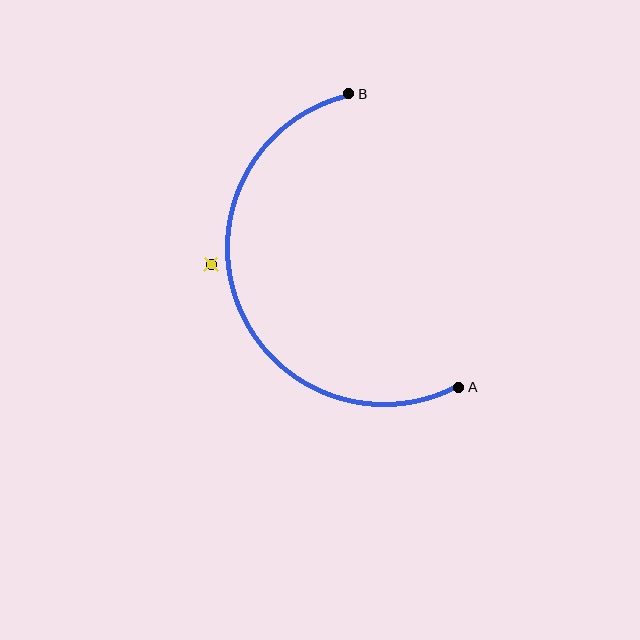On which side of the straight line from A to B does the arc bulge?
The arc bulges to the left of the straight line connecting A and B.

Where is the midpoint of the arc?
The arc midpoint is the point on the curve farthest from the straight line joining A and B. It sits to the left of that line.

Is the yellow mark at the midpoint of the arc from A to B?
No — the yellow mark does not lie on the arc at all. It sits slightly outside the curve.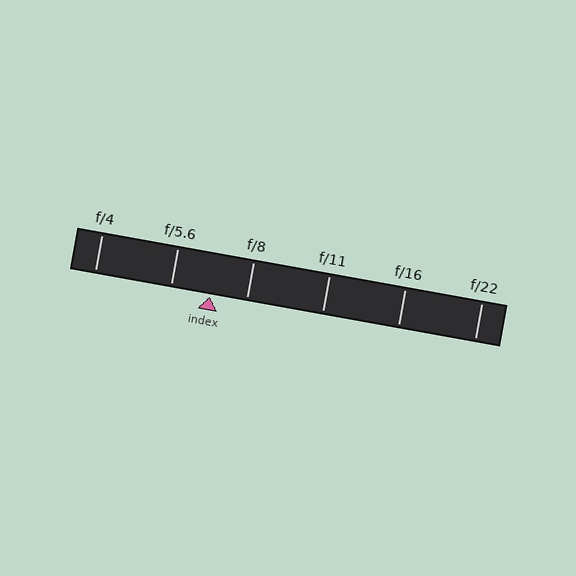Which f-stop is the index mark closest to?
The index mark is closest to f/8.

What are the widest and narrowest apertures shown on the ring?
The widest aperture shown is f/4 and the narrowest is f/22.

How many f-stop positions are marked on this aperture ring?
There are 6 f-stop positions marked.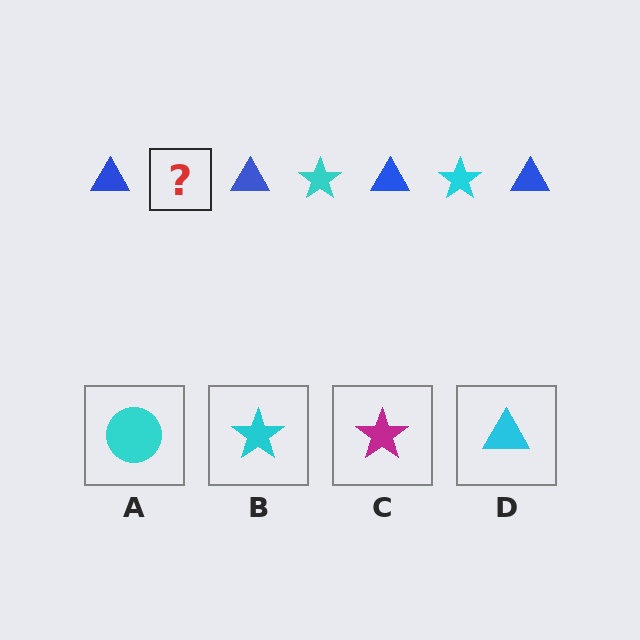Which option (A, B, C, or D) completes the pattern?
B.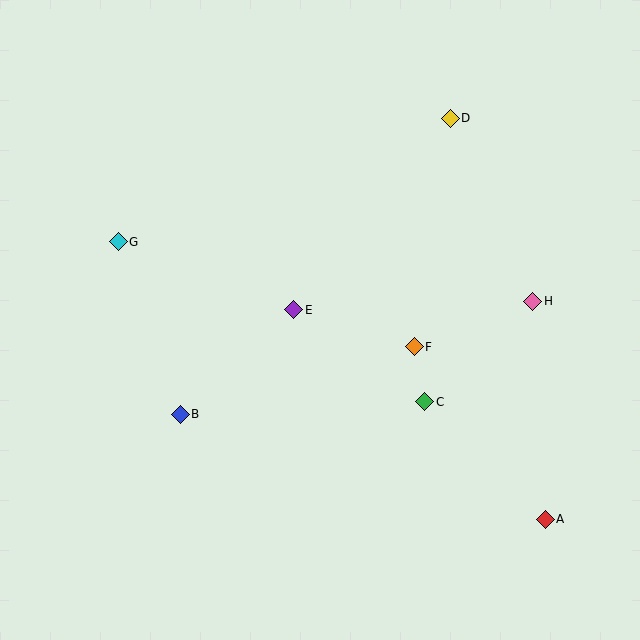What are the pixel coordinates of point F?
Point F is at (414, 347).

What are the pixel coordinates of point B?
Point B is at (180, 414).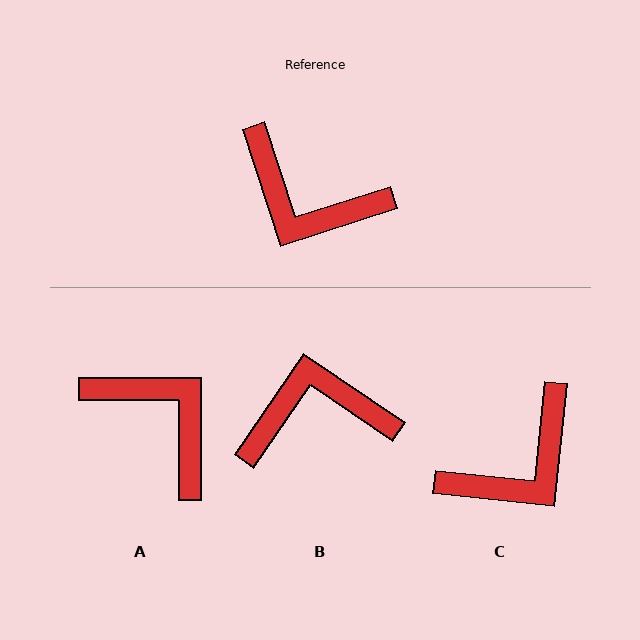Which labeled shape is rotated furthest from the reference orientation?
A, about 162 degrees away.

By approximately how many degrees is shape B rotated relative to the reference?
Approximately 142 degrees clockwise.